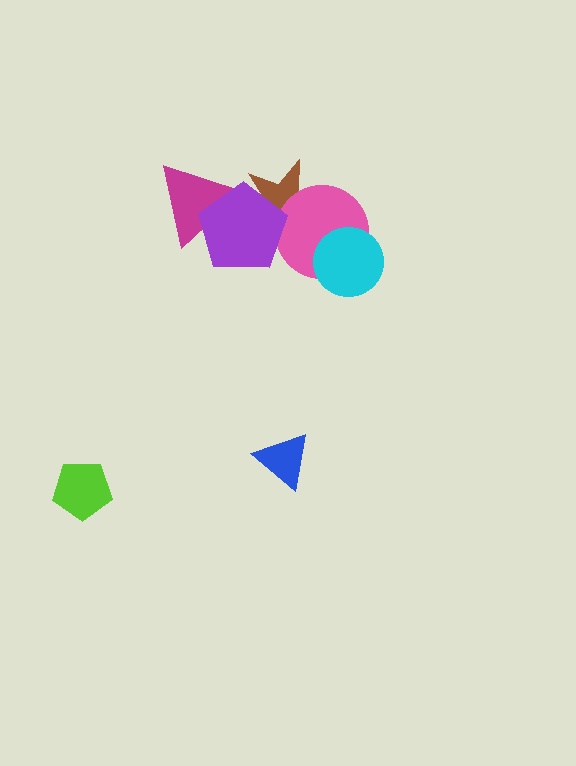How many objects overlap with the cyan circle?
1 object overlaps with the cyan circle.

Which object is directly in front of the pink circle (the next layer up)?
The purple pentagon is directly in front of the pink circle.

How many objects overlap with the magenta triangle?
1 object overlaps with the magenta triangle.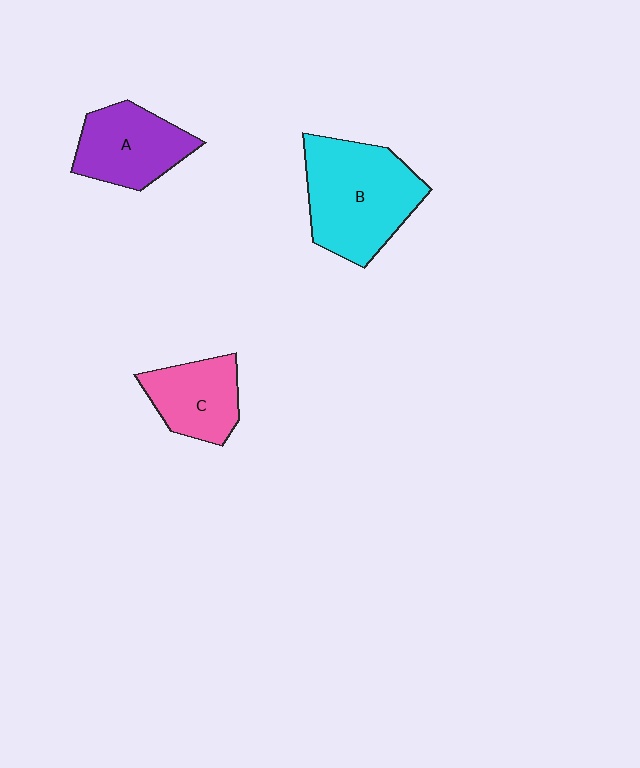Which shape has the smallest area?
Shape C (pink).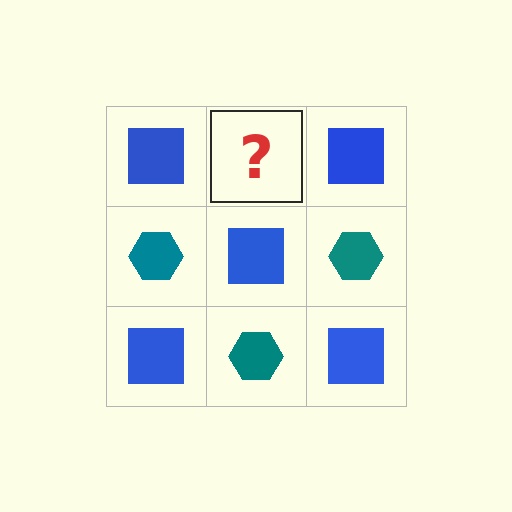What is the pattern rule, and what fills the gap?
The rule is that it alternates blue square and teal hexagon in a checkerboard pattern. The gap should be filled with a teal hexagon.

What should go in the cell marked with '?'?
The missing cell should contain a teal hexagon.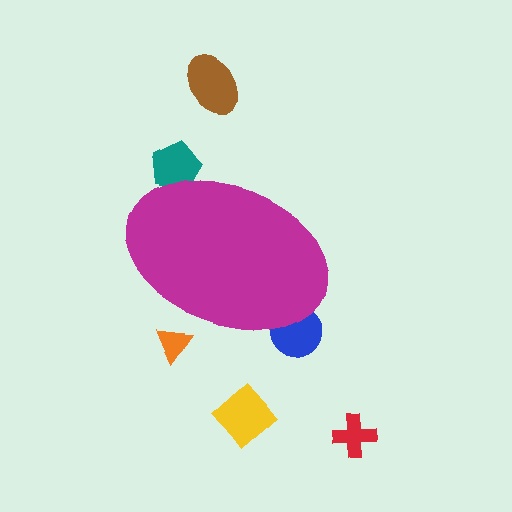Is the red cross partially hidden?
No, the red cross is fully visible.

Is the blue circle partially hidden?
Yes, the blue circle is partially hidden behind the magenta ellipse.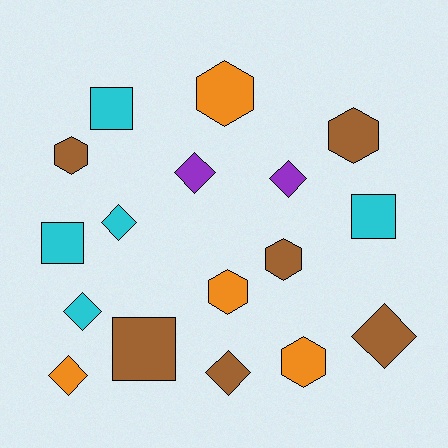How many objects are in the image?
There are 17 objects.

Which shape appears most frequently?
Diamond, with 7 objects.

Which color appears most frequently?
Brown, with 6 objects.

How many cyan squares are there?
There are 3 cyan squares.